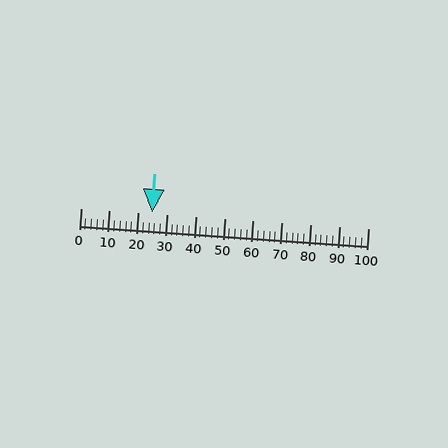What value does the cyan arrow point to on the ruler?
The cyan arrow points to approximately 25.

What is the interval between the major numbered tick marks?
The major tick marks are spaced 10 units apart.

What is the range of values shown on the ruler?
The ruler shows values from 0 to 100.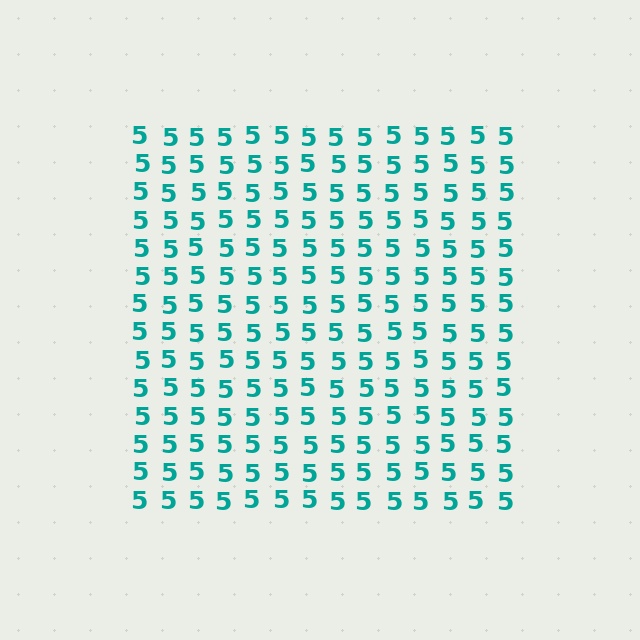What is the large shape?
The large shape is a square.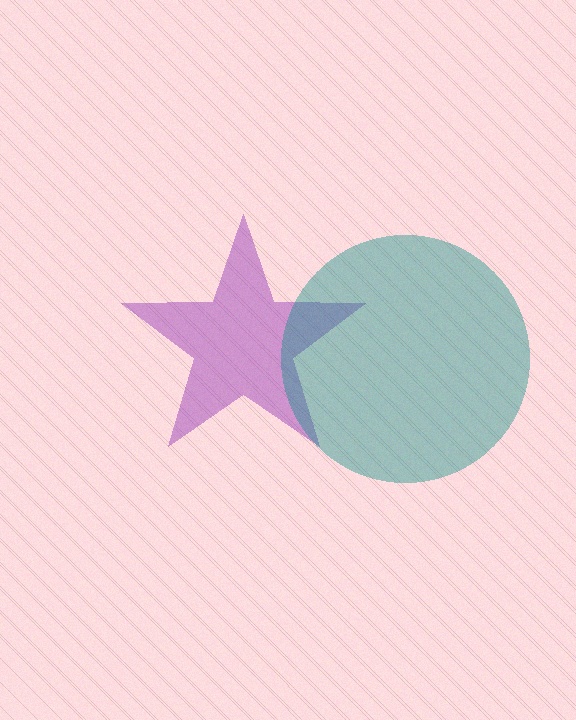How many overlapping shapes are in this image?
There are 2 overlapping shapes in the image.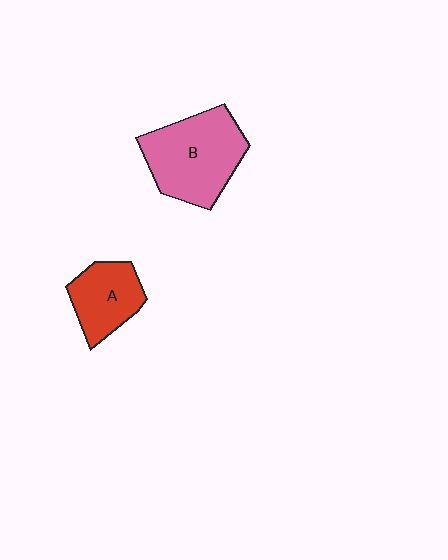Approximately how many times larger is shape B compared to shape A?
Approximately 1.6 times.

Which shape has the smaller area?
Shape A (red).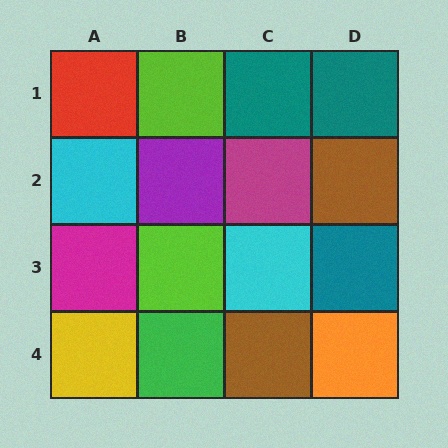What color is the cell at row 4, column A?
Yellow.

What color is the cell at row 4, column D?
Orange.